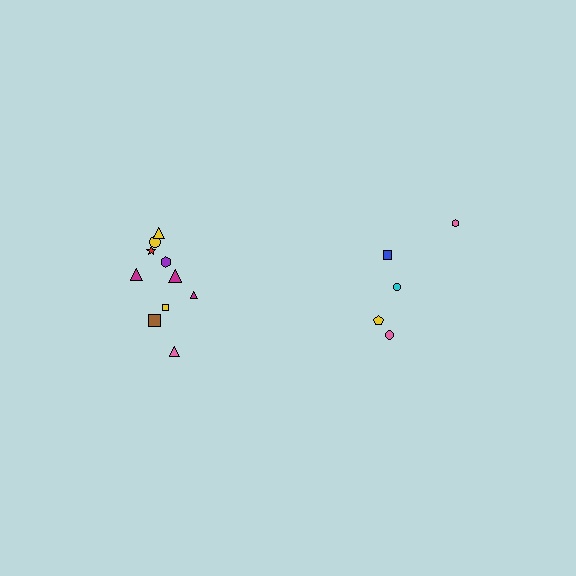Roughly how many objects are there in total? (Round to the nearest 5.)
Roughly 15 objects in total.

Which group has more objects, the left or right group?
The left group.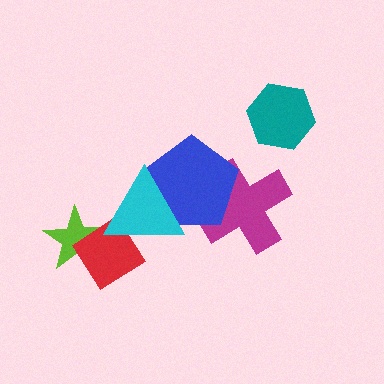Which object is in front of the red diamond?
The cyan triangle is in front of the red diamond.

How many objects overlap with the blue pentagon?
2 objects overlap with the blue pentagon.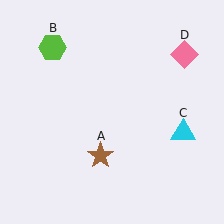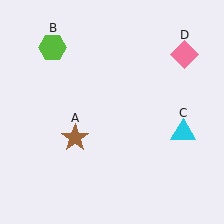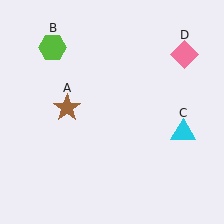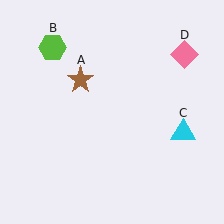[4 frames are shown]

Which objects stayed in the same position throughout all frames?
Lime hexagon (object B) and cyan triangle (object C) and pink diamond (object D) remained stationary.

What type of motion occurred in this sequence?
The brown star (object A) rotated clockwise around the center of the scene.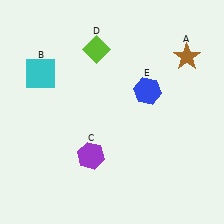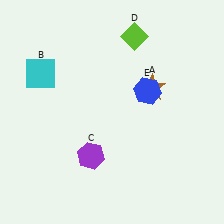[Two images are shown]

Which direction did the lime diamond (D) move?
The lime diamond (D) moved right.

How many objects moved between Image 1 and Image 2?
2 objects moved between the two images.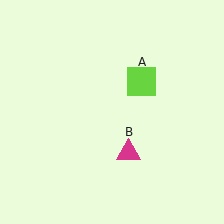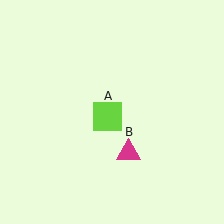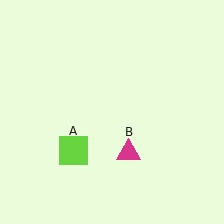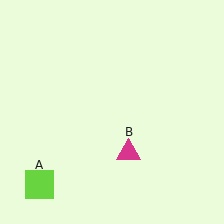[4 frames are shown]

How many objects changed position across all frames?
1 object changed position: lime square (object A).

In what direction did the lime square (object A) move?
The lime square (object A) moved down and to the left.